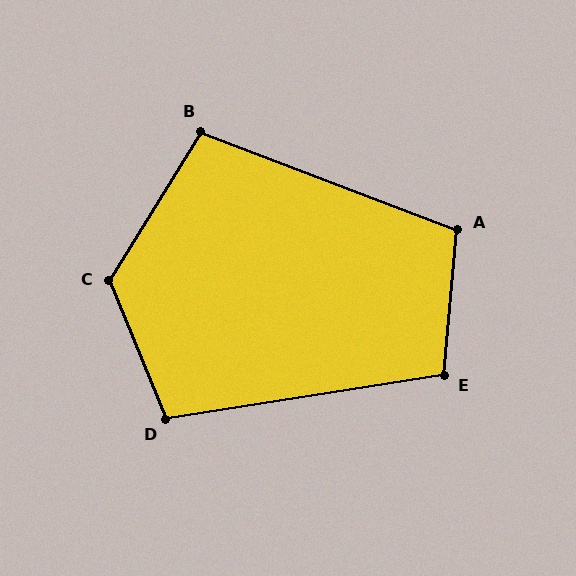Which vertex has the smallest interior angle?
B, at approximately 101 degrees.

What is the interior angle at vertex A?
Approximately 106 degrees (obtuse).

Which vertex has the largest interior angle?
C, at approximately 126 degrees.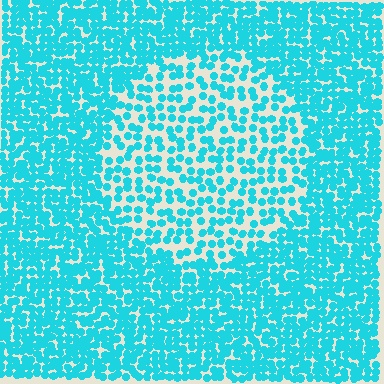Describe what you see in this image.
The image contains small cyan elements arranged at two different densities. A circle-shaped region is visible where the elements are less densely packed than the surrounding area.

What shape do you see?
I see a circle.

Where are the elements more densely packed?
The elements are more densely packed outside the circle boundary.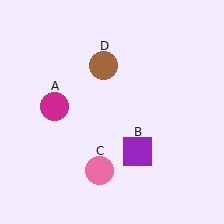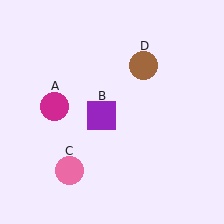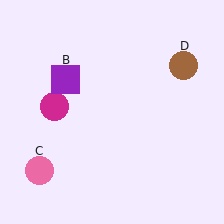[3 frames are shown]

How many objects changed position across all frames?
3 objects changed position: purple square (object B), pink circle (object C), brown circle (object D).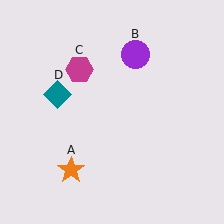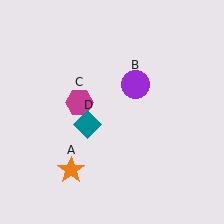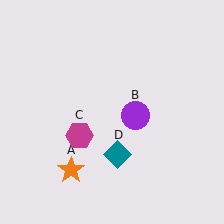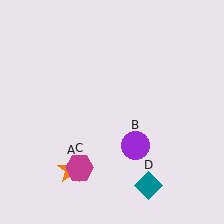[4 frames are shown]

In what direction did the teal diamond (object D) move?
The teal diamond (object D) moved down and to the right.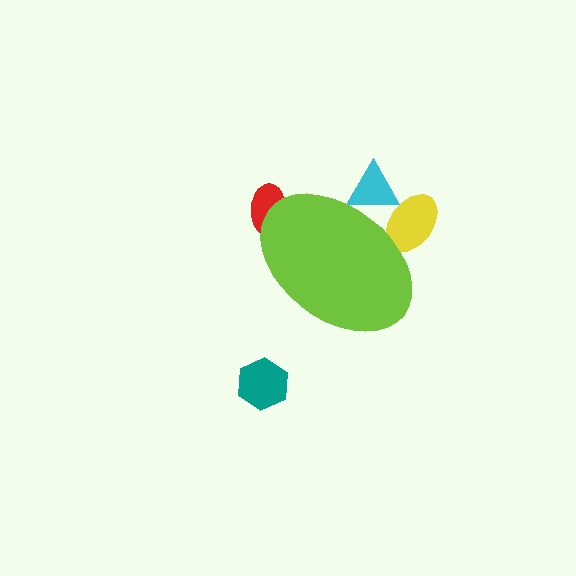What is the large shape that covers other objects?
A lime ellipse.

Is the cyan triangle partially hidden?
Yes, the cyan triangle is partially hidden behind the lime ellipse.